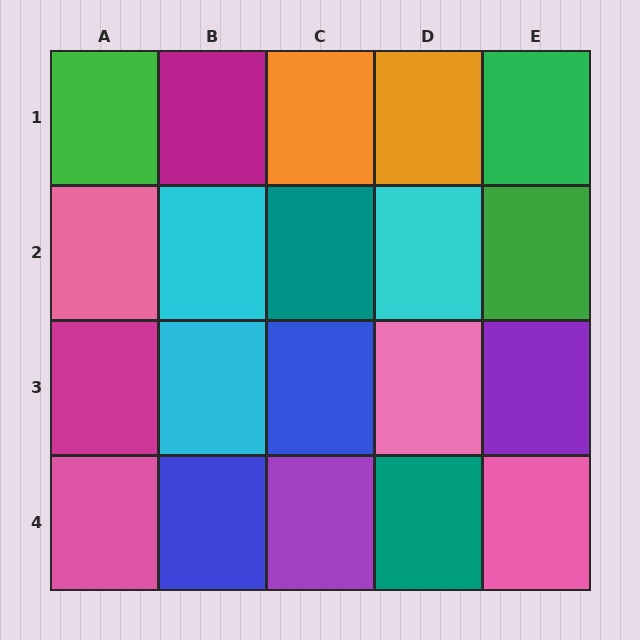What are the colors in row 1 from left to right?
Green, magenta, orange, orange, green.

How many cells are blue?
2 cells are blue.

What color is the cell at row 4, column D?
Teal.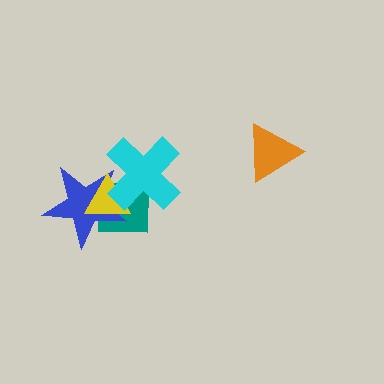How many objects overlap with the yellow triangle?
3 objects overlap with the yellow triangle.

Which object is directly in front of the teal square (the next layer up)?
The blue star is directly in front of the teal square.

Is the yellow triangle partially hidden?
Yes, it is partially covered by another shape.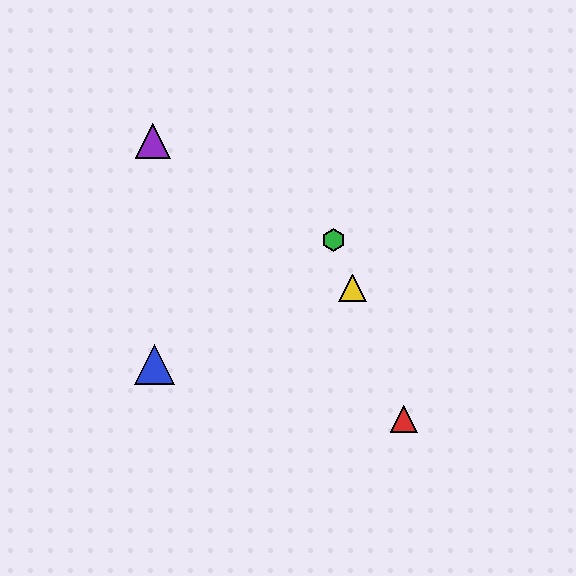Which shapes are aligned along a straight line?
The red triangle, the green hexagon, the yellow triangle are aligned along a straight line.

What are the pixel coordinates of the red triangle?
The red triangle is at (404, 419).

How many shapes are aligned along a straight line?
3 shapes (the red triangle, the green hexagon, the yellow triangle) are aligned along a straight line.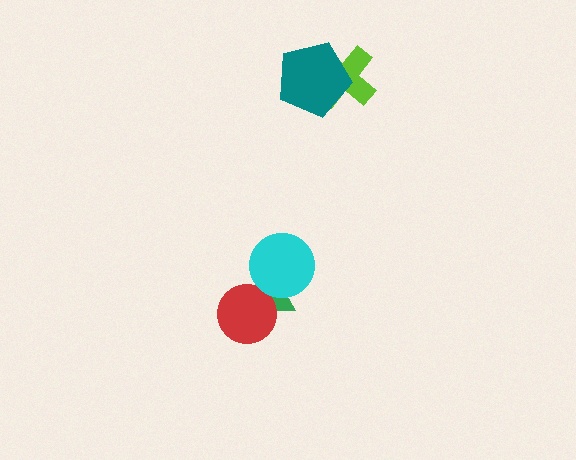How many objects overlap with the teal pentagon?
1 object overlaps with the teal pentagon.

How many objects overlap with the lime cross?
1 object overlaps with the lime cross.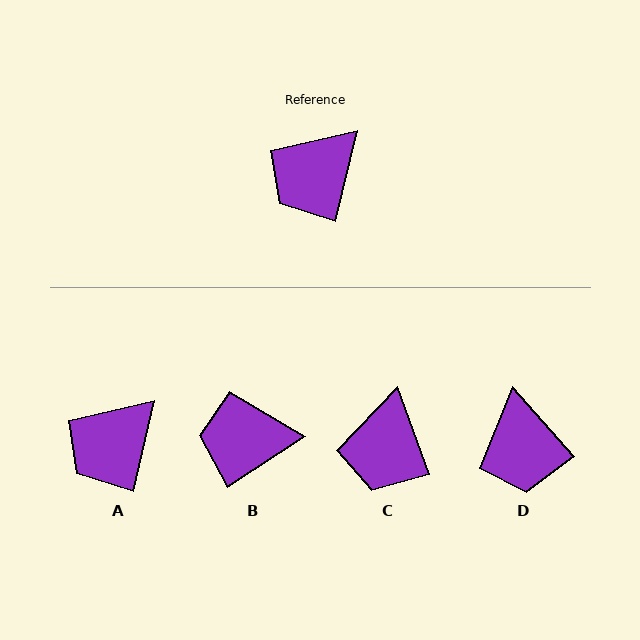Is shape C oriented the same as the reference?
No, it is off by about 33 degrees.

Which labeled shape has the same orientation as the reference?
A.